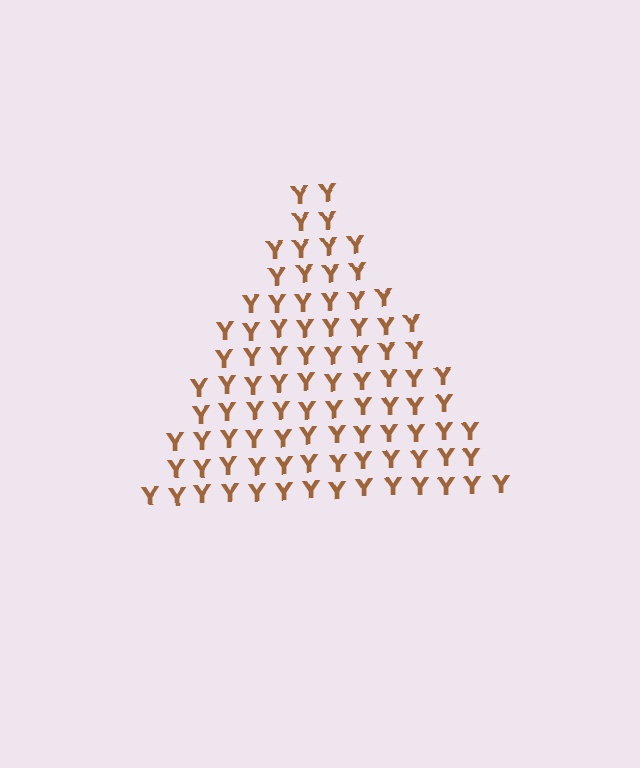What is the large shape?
The large shape is a triangle.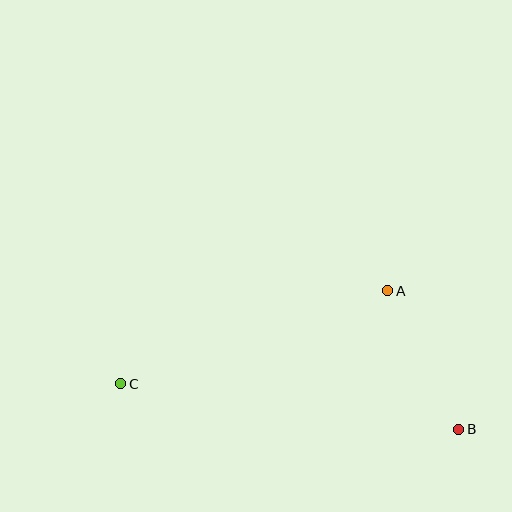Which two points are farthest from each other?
Points B and C are farthest from each other.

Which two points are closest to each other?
Points A and B are closest to each other.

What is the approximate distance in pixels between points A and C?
The distance between A and C is approximately 283 pixels.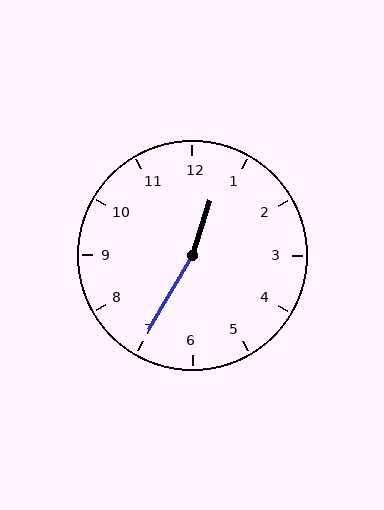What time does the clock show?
12:35.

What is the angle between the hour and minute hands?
Approximately 168 degrees.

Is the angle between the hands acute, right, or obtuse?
It is obtuse.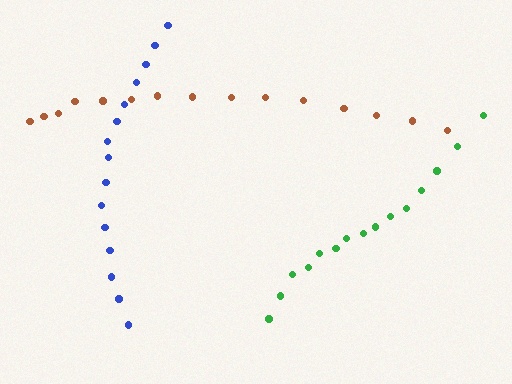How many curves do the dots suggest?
There are 3 distinct paths.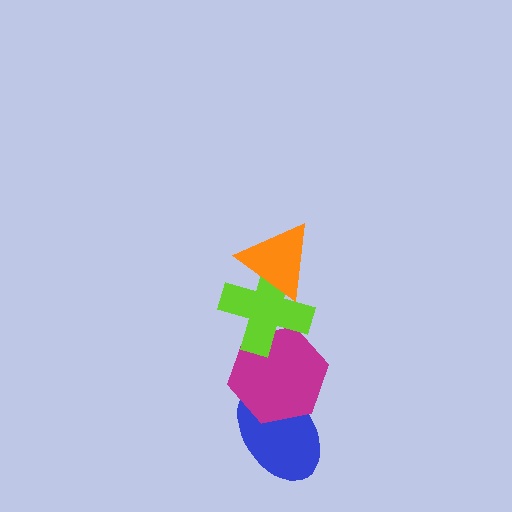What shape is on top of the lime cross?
The orange triangle is on top of the lime cross.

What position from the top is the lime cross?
The lime cross is 2nd from the top.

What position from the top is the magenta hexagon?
The magenta hexagon is 3rd from the top.